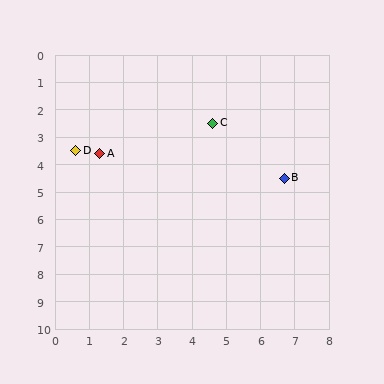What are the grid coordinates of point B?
Point B is at approximately (6.7, 4.5).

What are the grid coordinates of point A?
Point A is at approximately (1.3, 3.6).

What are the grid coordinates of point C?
Point C is at approximately (4.6, 2.5).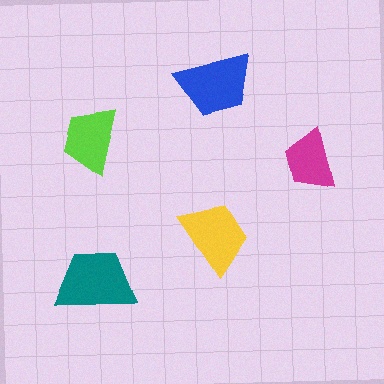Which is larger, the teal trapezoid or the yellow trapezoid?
The teal one.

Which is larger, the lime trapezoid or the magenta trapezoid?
The lime one.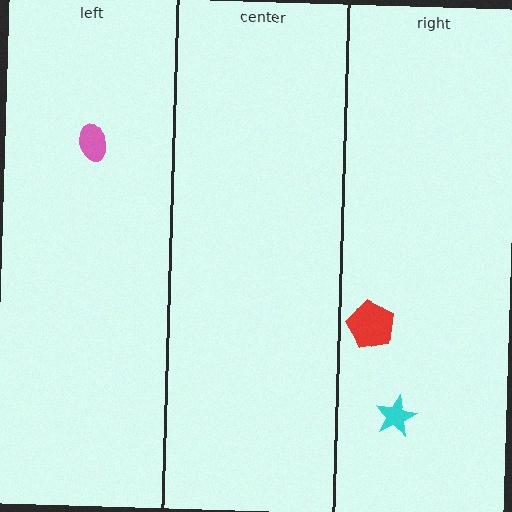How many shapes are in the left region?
1.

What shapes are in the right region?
The cyan star, the red pentagon.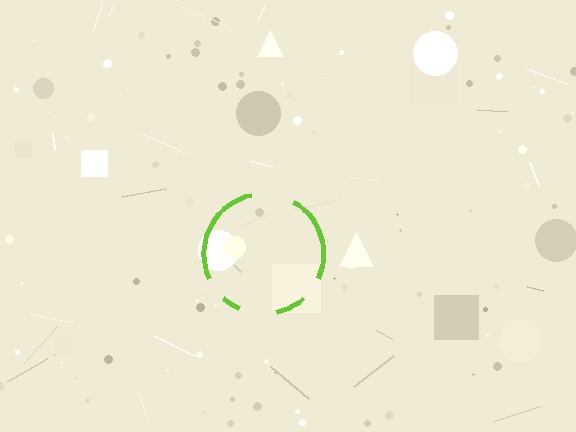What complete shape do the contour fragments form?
The contour fragments form a circle.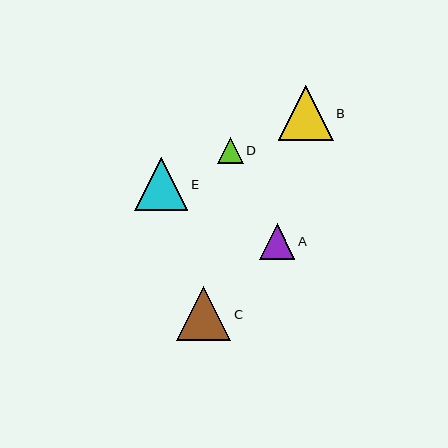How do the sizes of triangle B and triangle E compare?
Triangle B and triangle E are approximately the same size.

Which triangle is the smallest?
Triangle D is the smallest with a size of approximately 26 pixels.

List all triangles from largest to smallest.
From largest to smallest: B, C, E, A, D.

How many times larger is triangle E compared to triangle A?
Triangle E is approximately 1.5 times the size of triangle A.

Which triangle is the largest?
Triangle B is the largest with a size of approximately 55 pixels.